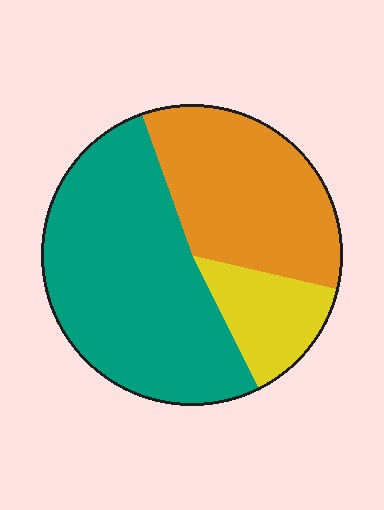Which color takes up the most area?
Teal, at roughly 50%.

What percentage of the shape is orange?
Orange takes up between a quarter and a half of the shape.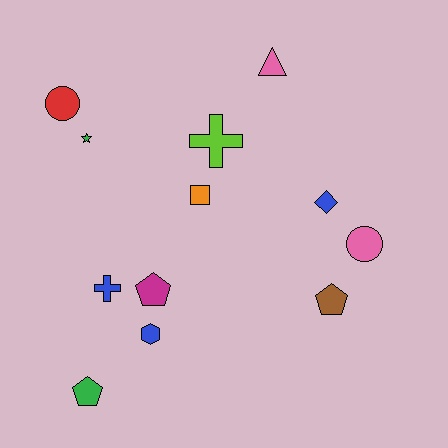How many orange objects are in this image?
There is 1 orange object.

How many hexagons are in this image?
There is 1 hexagon.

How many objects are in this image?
There are 12 objects.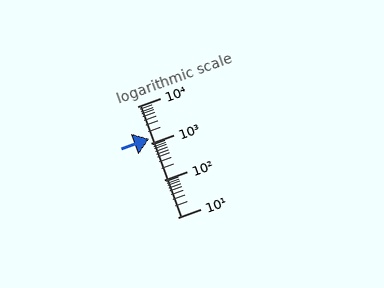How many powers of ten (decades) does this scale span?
The scale spans 3 decades, from 10 to 10000.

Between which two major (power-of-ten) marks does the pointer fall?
The pointer is between 1000 and 10000.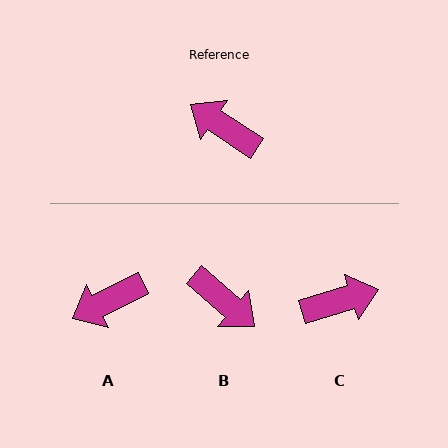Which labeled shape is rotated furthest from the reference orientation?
B, about 173 degrees away.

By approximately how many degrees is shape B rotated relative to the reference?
Approximately 173 degrees counter-clockwise.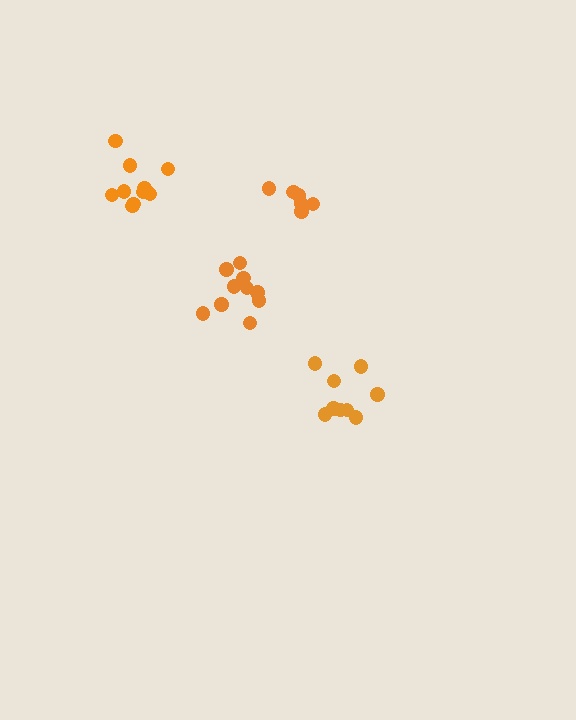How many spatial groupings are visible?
There are 4 spatial groupings.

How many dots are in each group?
Group 1: 9 dots, Group 2: 10 dots, Group 3: 11 dots, Group 4: 6 dots (36 total).